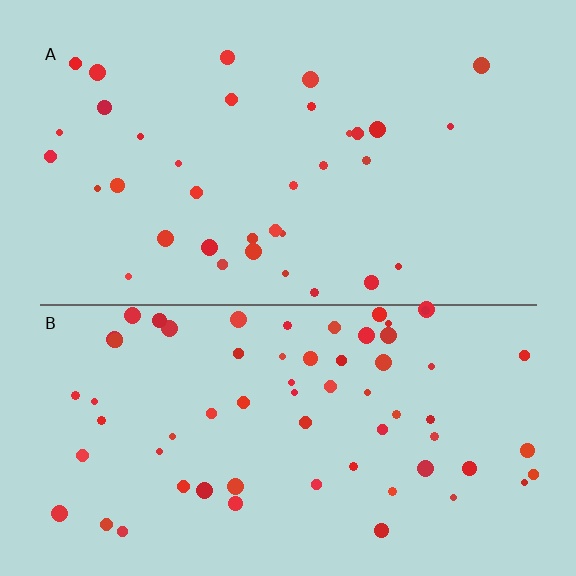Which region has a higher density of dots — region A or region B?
B (the bottom).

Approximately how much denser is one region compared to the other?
Approximately 1.9× — region B over region A.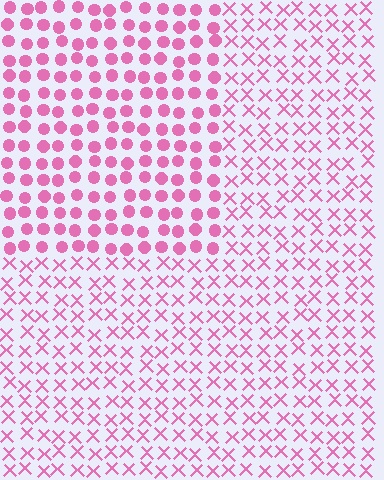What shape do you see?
I see a rectangle.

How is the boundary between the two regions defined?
The boundary is defined by a change in element shape: circles inside vs. X marks outside. All elements share the same color and spacing.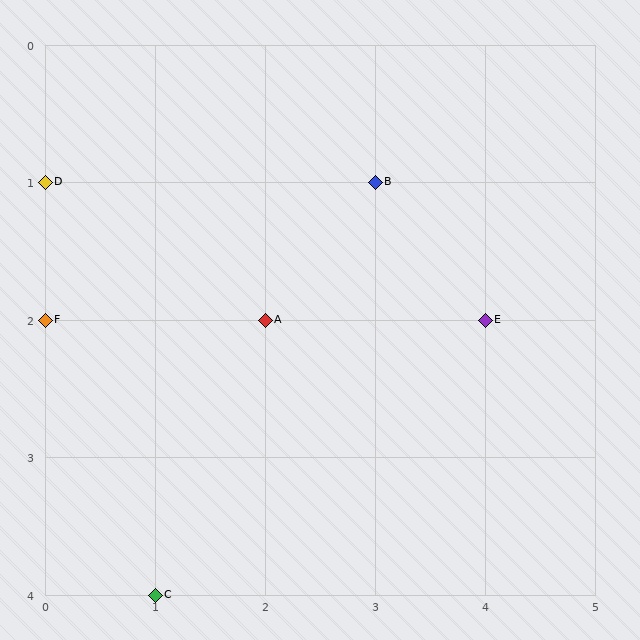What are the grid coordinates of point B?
Point B is at grid coordinates (3, 1).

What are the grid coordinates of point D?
Point D is at grid coordinates (0, 1).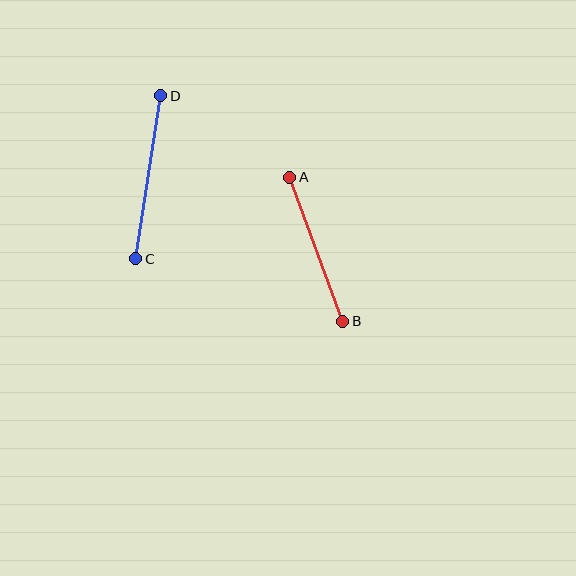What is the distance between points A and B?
The distance is approximately 153 pixels.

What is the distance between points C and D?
The distance is approximately 165 pixels.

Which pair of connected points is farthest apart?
Points C and D are farthest apart.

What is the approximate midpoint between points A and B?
The midpoint is at approximately (316, 249) pixels.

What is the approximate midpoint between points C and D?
The midpoint is at approximately (148, 177) pixels.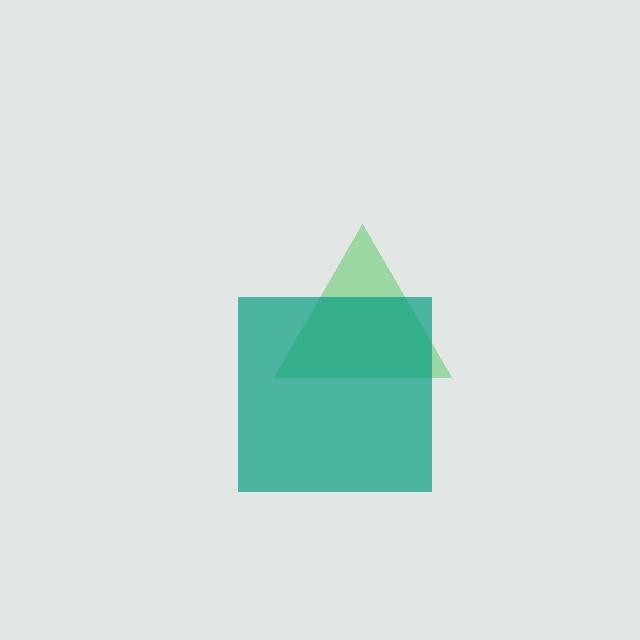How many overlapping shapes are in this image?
There are 2 overlapping shapes in the image.